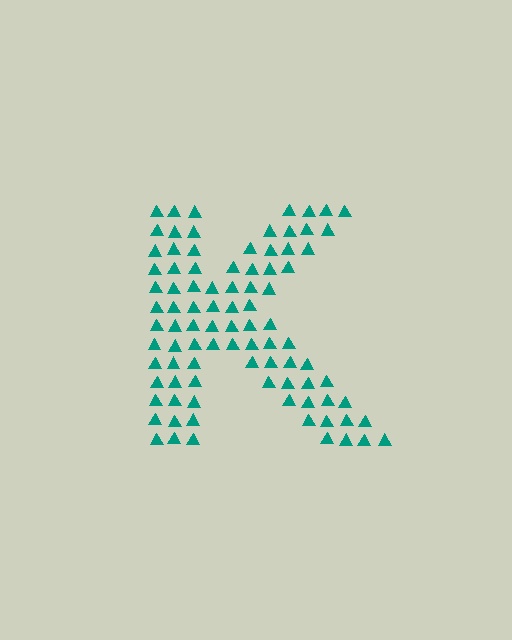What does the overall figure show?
The overall figure shows the letter K.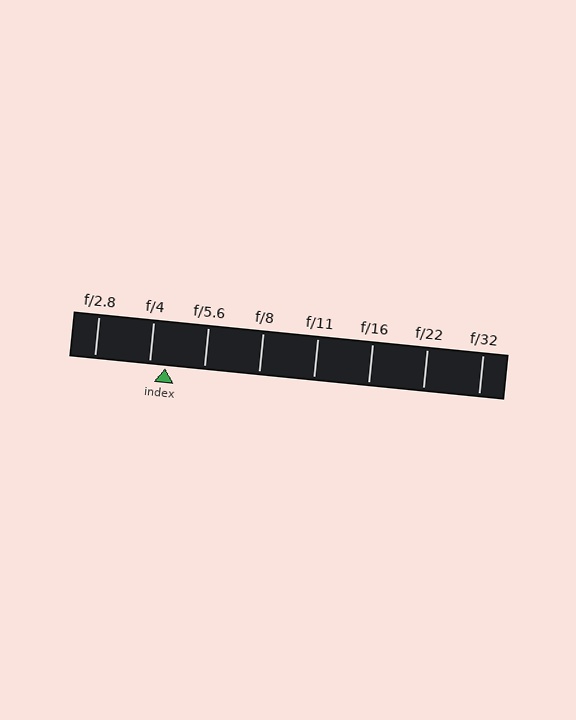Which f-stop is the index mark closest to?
The index mark is closest to f/4.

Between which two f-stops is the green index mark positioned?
The index mark is between f/4 and f/5.6.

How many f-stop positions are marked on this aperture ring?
There are 8 f-stop positions marked.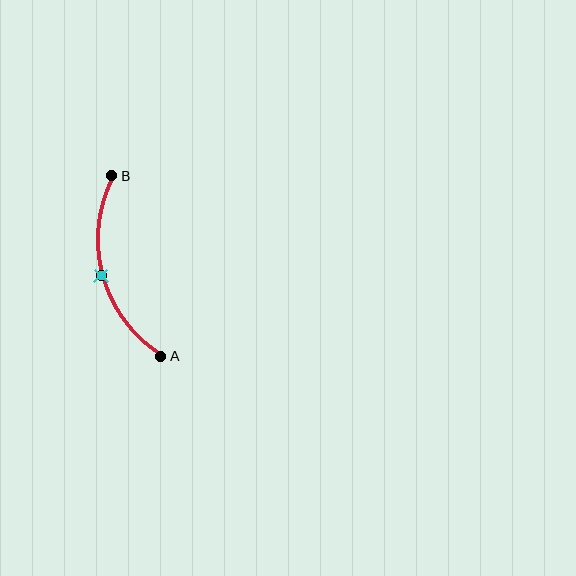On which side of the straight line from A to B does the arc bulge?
The arc bulges to the left of the straight line connecting A and B.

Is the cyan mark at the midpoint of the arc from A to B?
Yes. The cyan mark lies on the arc at equal arc-length from both A and B — it is the arc midpoint.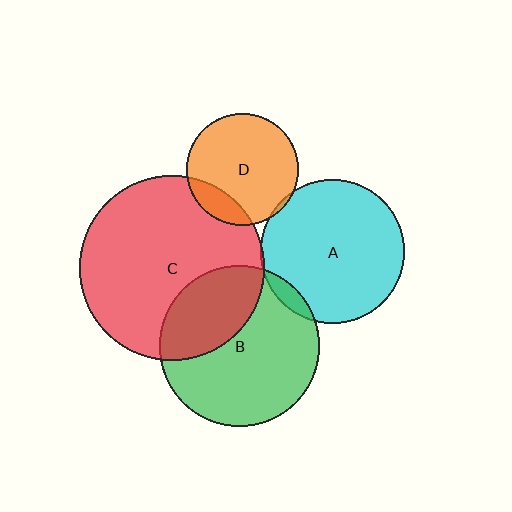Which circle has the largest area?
Circle C (red).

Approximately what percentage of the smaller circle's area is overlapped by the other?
Approximately 5%.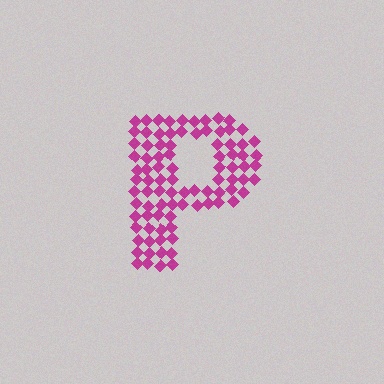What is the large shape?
The large shape is the letter P.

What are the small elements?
The small elements are diamonds.